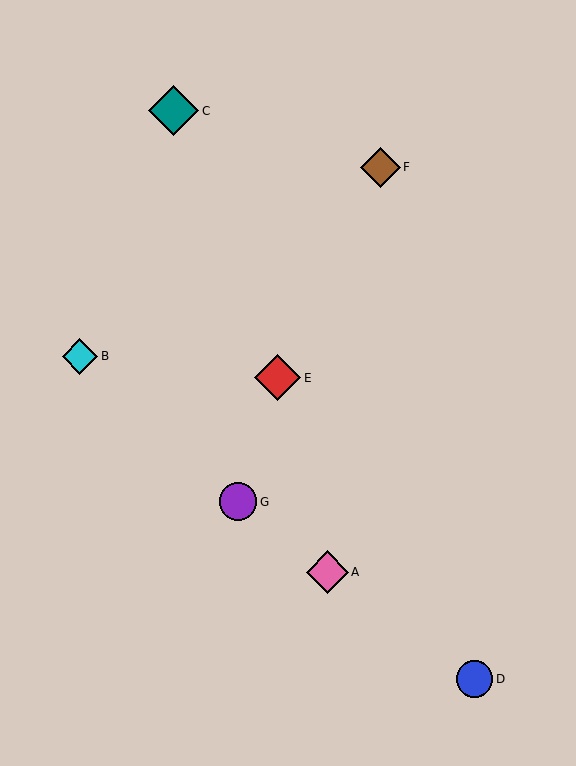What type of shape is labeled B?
Shape B is a cyan diamond.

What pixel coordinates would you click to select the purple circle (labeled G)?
Click at (238, 502) to select the purple circle G.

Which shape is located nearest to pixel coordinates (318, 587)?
The pink diamond (labeled A) at (327, 572) is nearest to that location.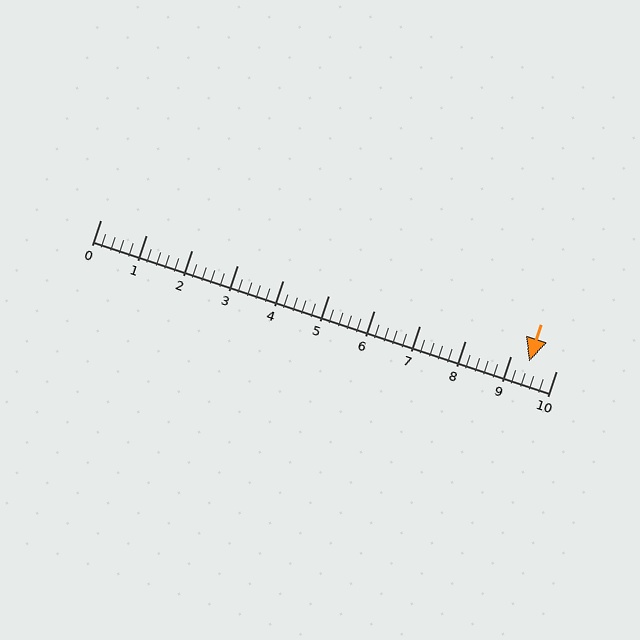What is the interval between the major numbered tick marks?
The major tick marks are spaced 1 units apart.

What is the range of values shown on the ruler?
The ruler shows values from 0 to 10.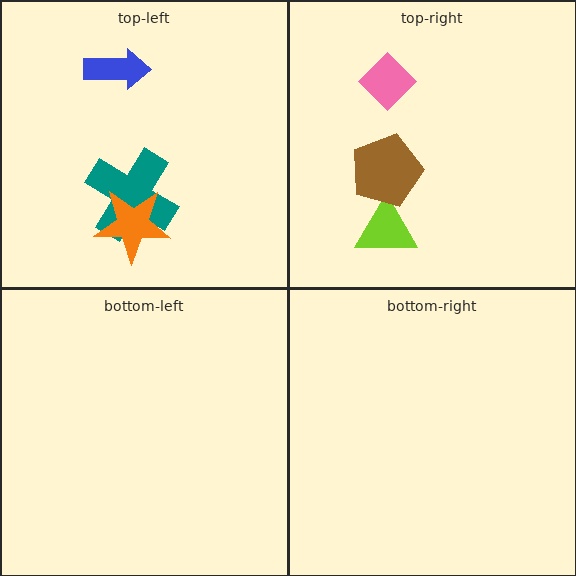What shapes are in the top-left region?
The teal cross, the orange star, the blue arrow.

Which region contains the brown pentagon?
The top-right region.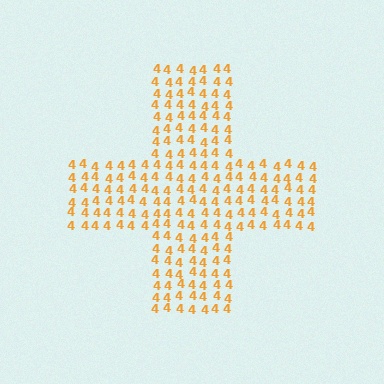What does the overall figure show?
The overall figure shows a cross.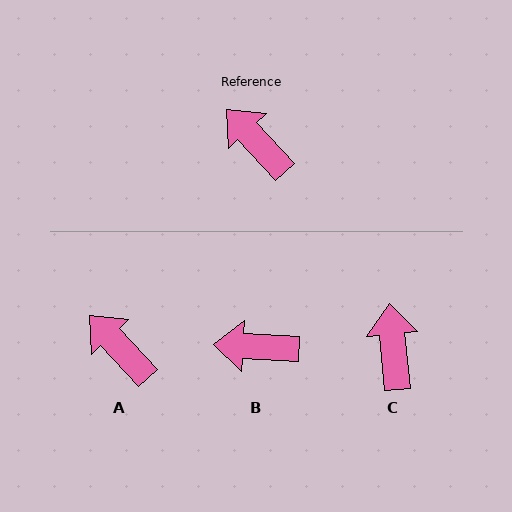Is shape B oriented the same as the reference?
No, it is off by about 44 degrees.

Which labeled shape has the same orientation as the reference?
A.